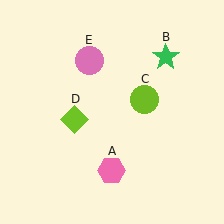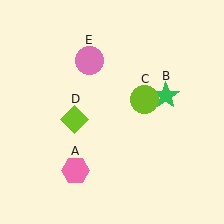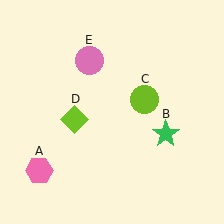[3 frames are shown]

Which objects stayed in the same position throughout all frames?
Lime circle (object C) and lime diamond (object D) and pink circle (object E) remained stationary.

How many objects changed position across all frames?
2 objects changed position: pink hexagon (object A), green star (object B).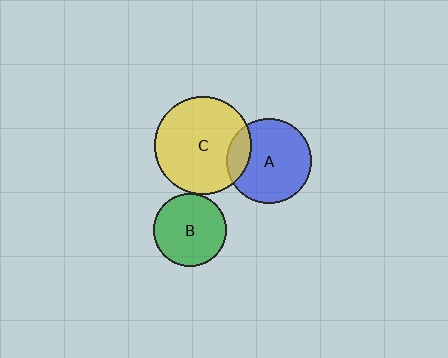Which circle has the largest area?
Circle C (yellow).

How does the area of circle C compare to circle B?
Approximately 1.8 times.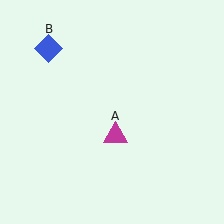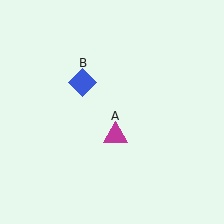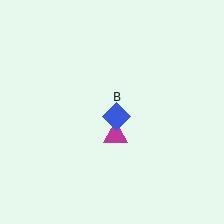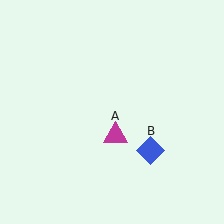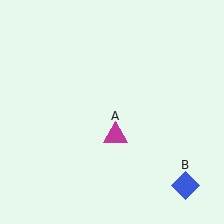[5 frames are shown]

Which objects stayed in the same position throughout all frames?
Magenta triangle (object A) remained stationary.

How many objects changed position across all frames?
1 object changed position: blue diamond (object B).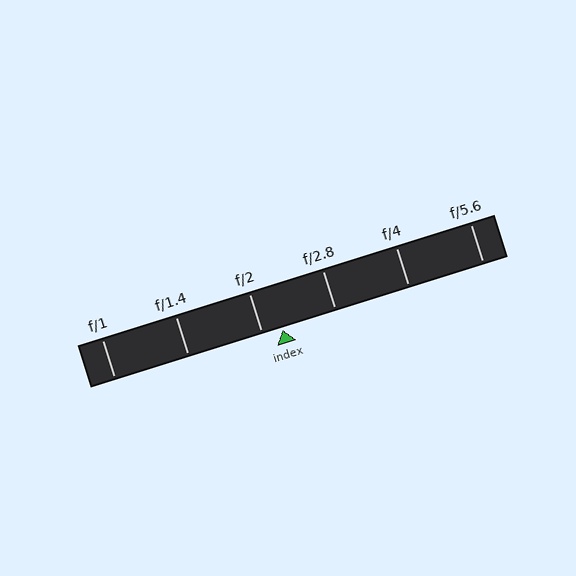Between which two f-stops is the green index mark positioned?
The index mark is between f/2 and f/2.8.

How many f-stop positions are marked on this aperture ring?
There are 6 f-stop positions marked.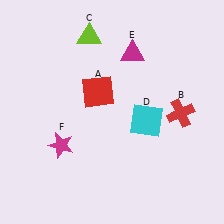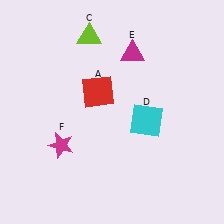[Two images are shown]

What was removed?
The red cross (B) was removed in Image 2.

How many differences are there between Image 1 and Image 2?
There is 1 difference between the two images.